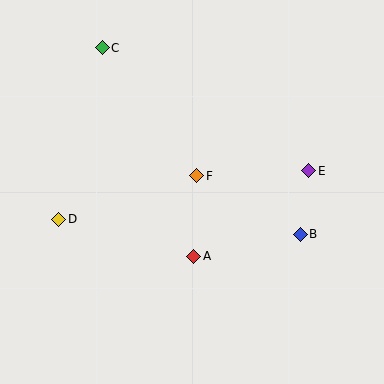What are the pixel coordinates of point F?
Point F is at (197, 176).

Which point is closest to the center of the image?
Point F at (197, 176) is closest to the center.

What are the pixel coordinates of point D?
Point D is at (59, 219).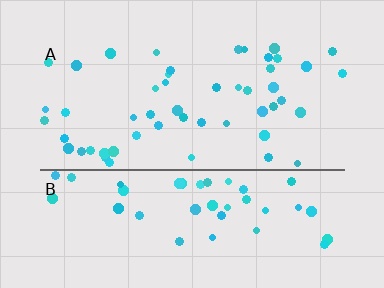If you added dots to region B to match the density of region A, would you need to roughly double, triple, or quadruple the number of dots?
Approximately double.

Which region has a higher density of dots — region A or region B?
A (the top).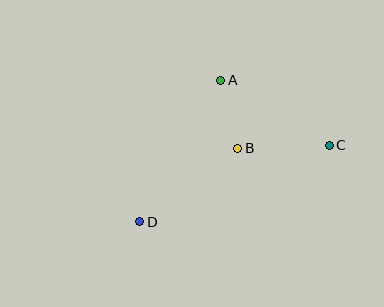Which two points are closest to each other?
Points A and B are closest to each other.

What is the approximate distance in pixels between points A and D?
The distance between A and D is approximately 163 pixels.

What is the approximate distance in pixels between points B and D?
The distance between B and D is approximately 123 pixels.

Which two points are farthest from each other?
Points C and D are farthest from each other.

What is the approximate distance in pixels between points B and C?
The distance between B and C is approximately 92 pixels.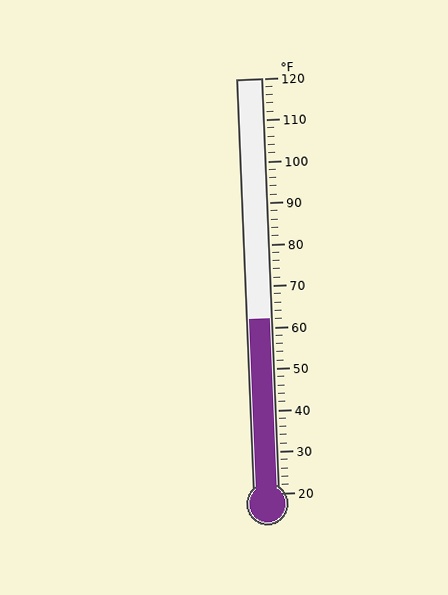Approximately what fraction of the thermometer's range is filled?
The thermometer is filled to approximately 40% of its range.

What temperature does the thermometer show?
The thermometer shows approximately 62°F.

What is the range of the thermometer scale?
The thermometer scale ranges from 20°F to 120°F.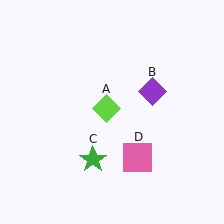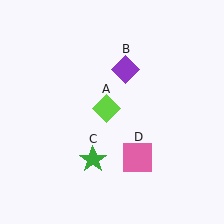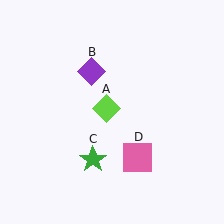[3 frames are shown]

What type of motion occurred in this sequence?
The purple diamond (object B) rotated counterclockwise around the center of the scene.